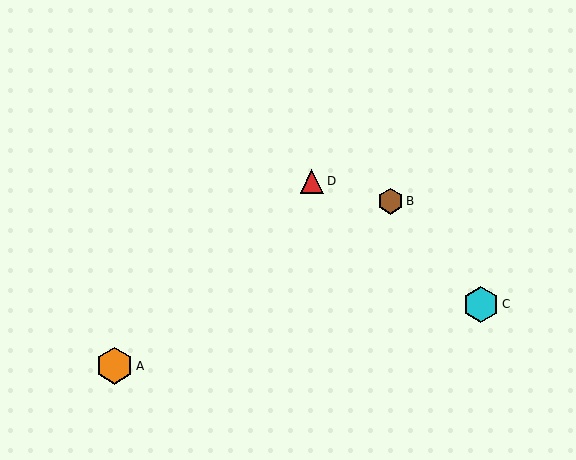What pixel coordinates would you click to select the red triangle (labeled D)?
Click at (312, 181) to select the red triangle D.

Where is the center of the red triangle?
The center of the red triangle is at (312, 181).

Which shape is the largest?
The orange hexagon (labeled A) is the largest.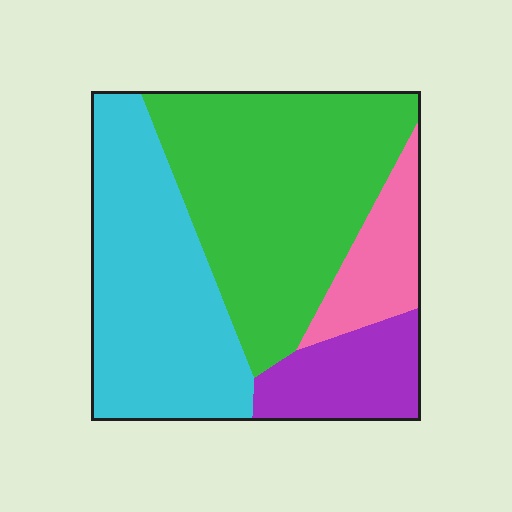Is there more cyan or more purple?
Cyan.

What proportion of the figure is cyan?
Cyan takes up between a quarter and a half of the figure.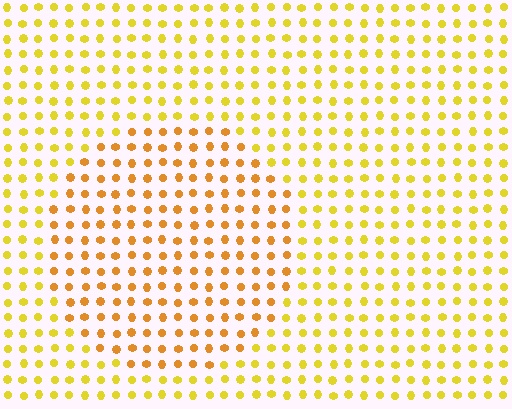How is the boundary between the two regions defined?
The boundary is defined purely by a slight shift in hue (about 24 degrees). Spacing, size, and orientation are identical on both sides.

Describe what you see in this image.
The image is filled with small yellow elements in a uniform arrangement. A circle-shaped region is visible where the elements are tinted to a slightly different hue, forming a subtle color boundary.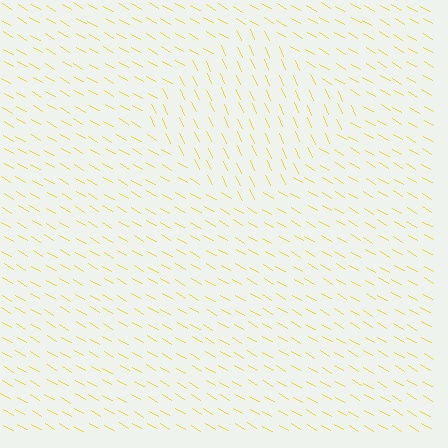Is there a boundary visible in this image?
Yes, there is a texture boundary formed by a change in line orientation.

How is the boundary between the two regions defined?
The boundary is defined purely by a change in line orientation (approximately 36 degrees difference). All lines are the same color and thickness.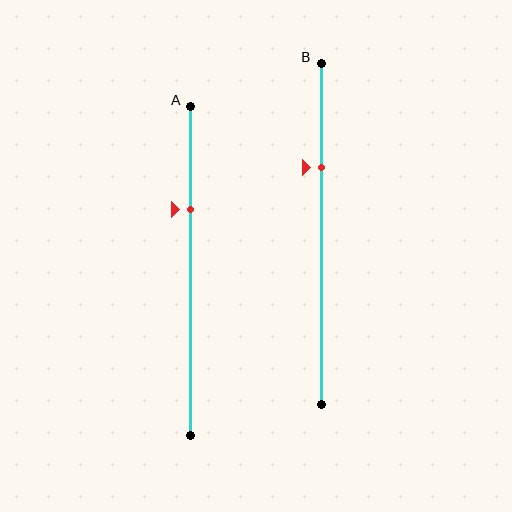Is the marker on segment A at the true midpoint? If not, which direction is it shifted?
No, the marker on segment A is shifted upward by about 19% of the segment length.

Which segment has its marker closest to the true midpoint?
Segment A has its marker closest to the true midpoint.